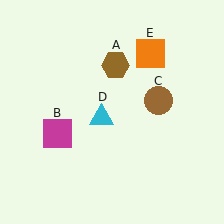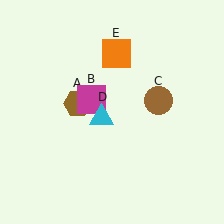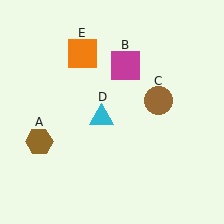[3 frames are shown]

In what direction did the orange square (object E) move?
The orange square (object E) moved left.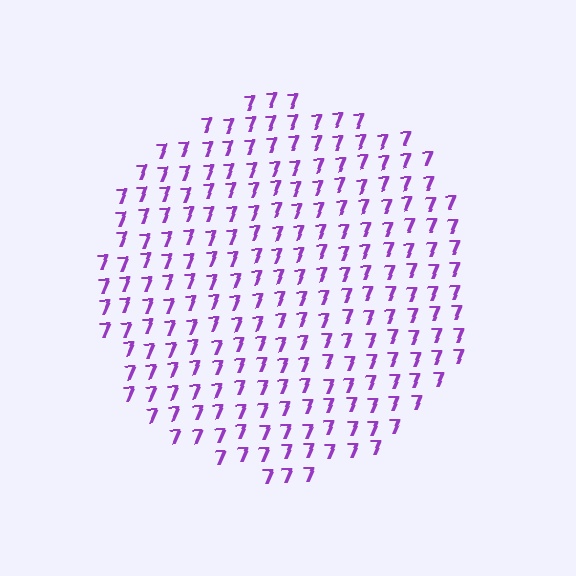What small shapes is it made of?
It is made of small digit 7's.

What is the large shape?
The large shape is a circle.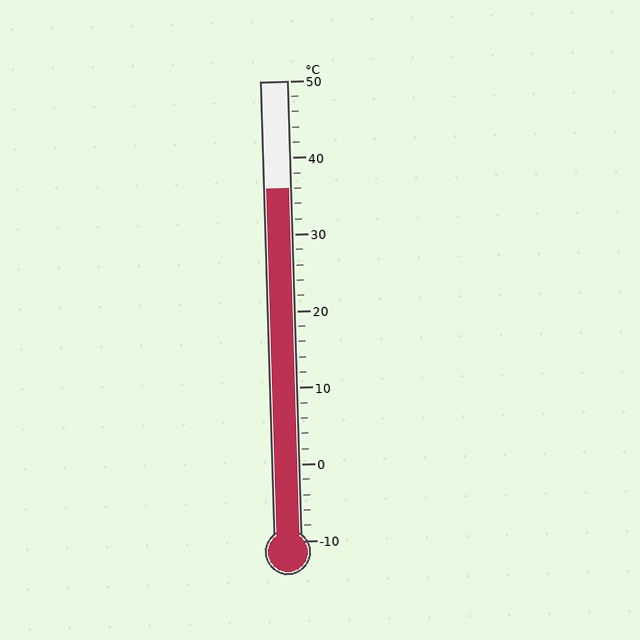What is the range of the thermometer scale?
The thermometer scale ranges from -10°C to 50°C.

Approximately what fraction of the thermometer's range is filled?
The thermometer is filled to approximately 75% of its range.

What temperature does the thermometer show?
The thermometer shows approximately 36°C.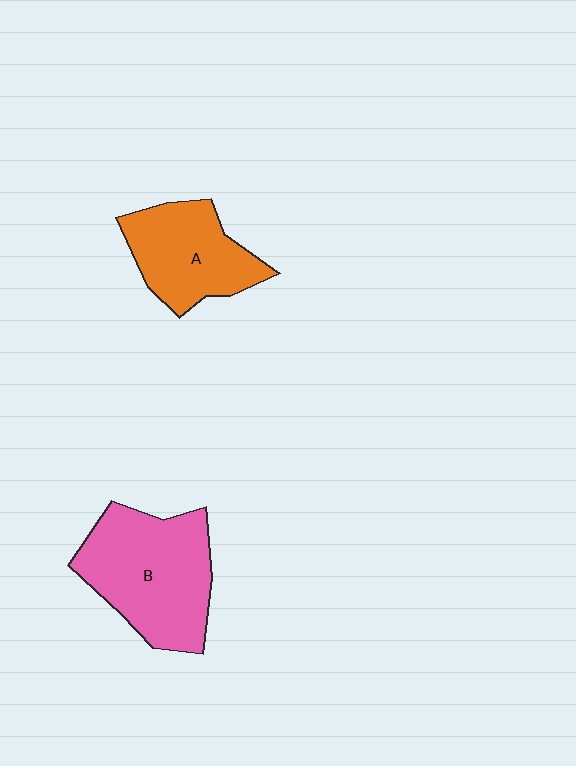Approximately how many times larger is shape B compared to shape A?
Approximately 1.4 times.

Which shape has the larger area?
Shape B (pink).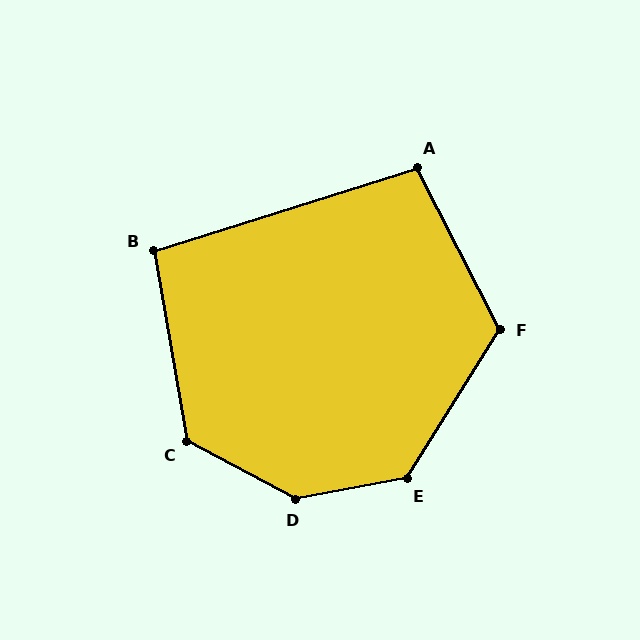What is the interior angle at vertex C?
Approximately 128 degrees (obtuse).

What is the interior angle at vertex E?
Approximately 133 degrees (obtuse).